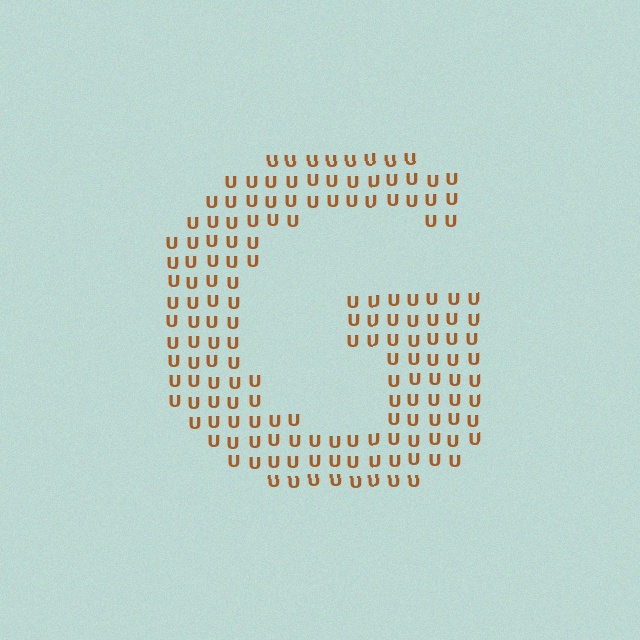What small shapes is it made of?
It is made of small letter U's.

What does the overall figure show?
The overall figure shows the letter G.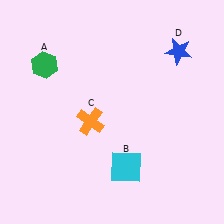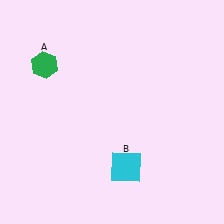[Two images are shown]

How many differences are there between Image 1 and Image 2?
There are 2 differences between the two images.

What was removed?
The orange cross (C), the blue star (D) were removed in Image 2.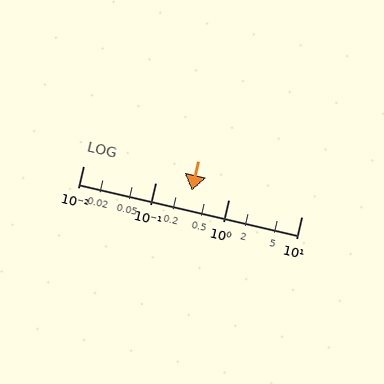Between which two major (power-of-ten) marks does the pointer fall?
The pointer is between 0.1 and 1.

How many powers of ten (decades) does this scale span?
The scale spans 3 decades, from 0.01 to 10.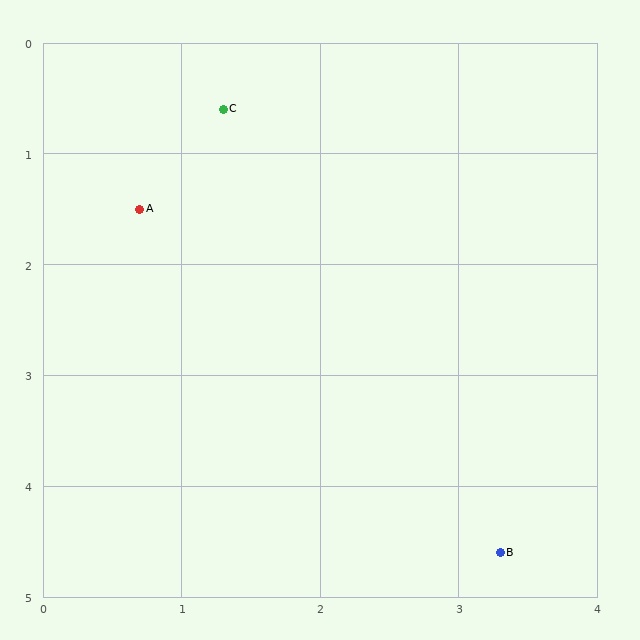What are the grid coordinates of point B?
Point B is at approximately (3.3, 4.6).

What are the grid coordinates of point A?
Point A is at approximately (0.7, 1.5).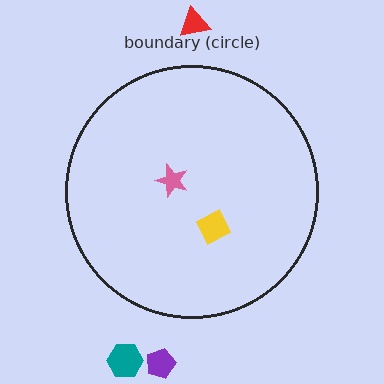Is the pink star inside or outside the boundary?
Inside.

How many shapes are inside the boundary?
2 inside, 3 outside.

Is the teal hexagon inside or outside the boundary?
Outside.